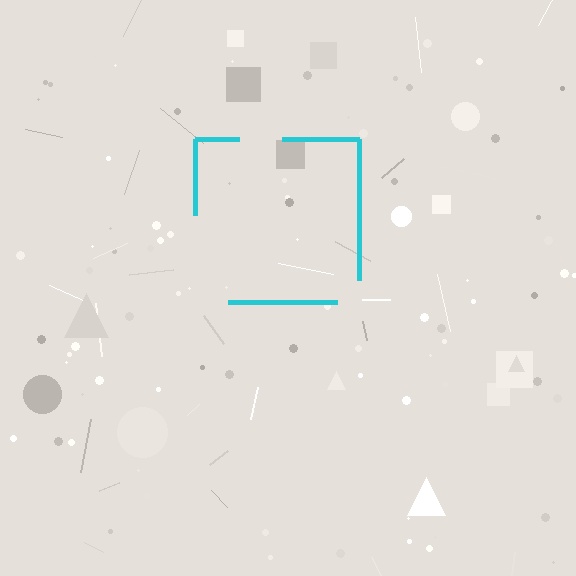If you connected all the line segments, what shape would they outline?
They would outline a square.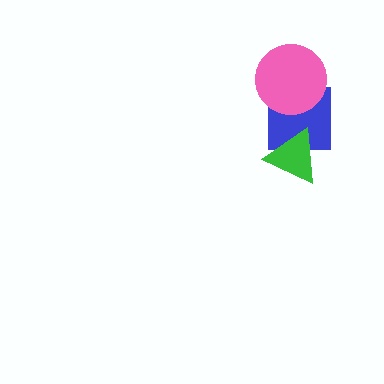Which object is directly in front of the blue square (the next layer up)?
The pink circle is directly in front of the blue square.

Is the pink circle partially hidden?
No, no other shape covers it.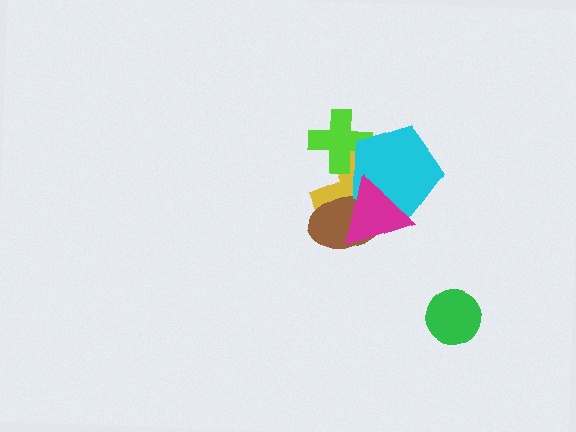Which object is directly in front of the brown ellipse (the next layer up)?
The cyan pentagon is directly in front of the brown ellipse.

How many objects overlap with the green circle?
0 objects overlap with the green circle.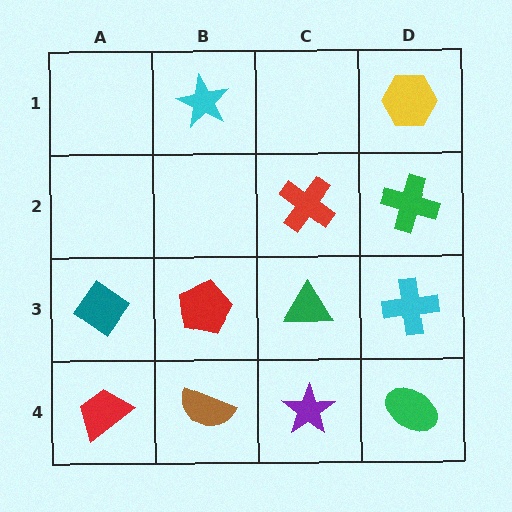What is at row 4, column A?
A red trapezoid.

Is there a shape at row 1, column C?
No, that cell is empty.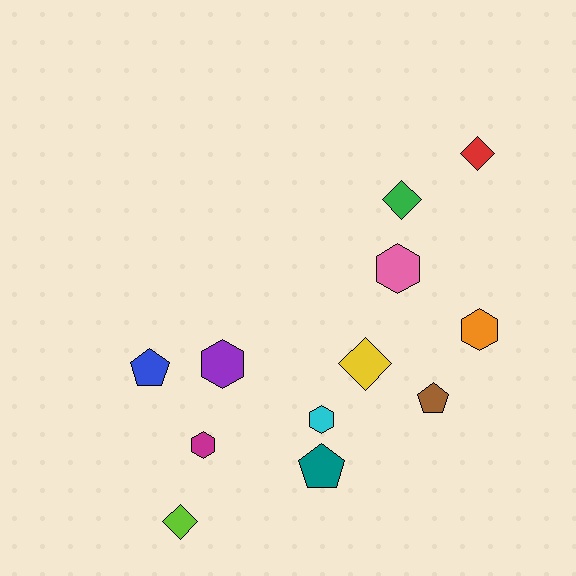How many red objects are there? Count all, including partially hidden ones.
There is 1 red object.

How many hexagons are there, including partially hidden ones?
There are 5 hexagons.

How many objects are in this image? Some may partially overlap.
There are 12 objects.